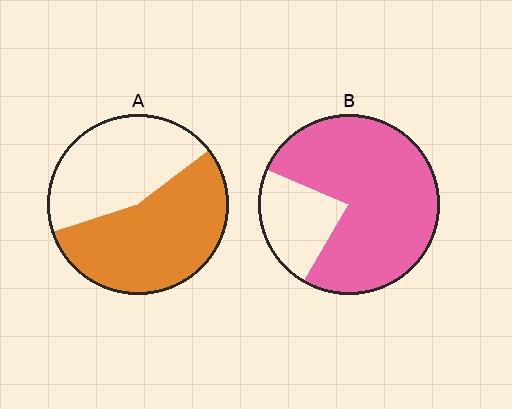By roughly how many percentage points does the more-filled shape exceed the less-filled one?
By roughly 20 percentage points (B over A).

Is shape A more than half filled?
Yes.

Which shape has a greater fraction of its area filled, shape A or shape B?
Shape B.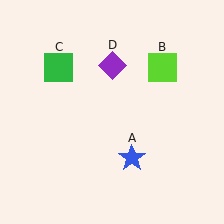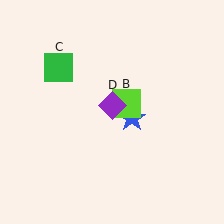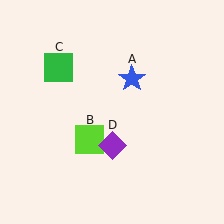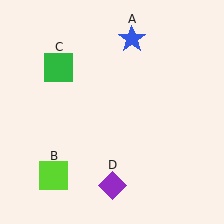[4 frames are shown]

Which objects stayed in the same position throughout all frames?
Green square (object C) remained stationary.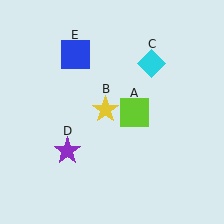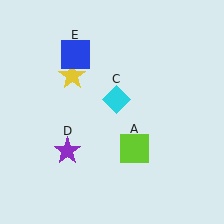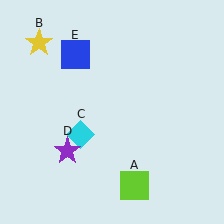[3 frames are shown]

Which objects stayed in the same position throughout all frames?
Purple star (object D) and blue square (object E) remained stationary.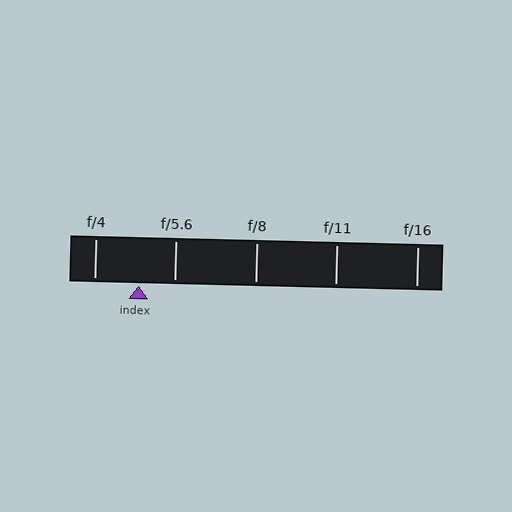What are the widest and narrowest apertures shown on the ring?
The widest aperture shown is f/4 and the narrowest is f/16.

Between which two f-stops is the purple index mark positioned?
The index mark is between f/4 and f/5.6.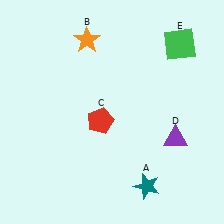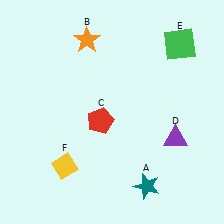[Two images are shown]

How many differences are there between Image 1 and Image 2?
There is 1 difference between the two images.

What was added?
A yellow diamond (F) was added in Image 2.